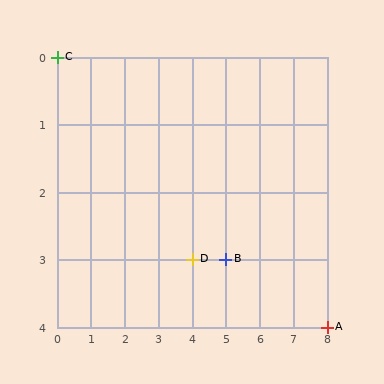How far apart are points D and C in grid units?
Points D and C are 4 columns and 3 rows apart (about 5.0 grid units diagonally).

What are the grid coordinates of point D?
Point D is at grid coordinates (4, 3).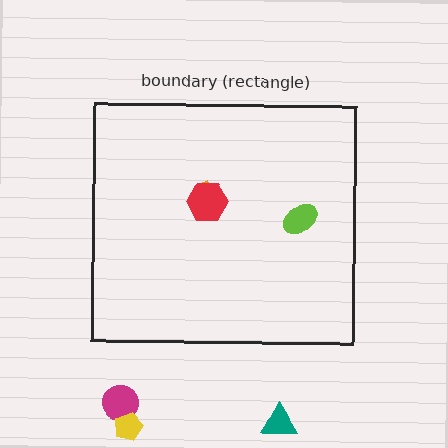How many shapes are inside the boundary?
3 inside, 3 outside.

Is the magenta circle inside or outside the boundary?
Outside.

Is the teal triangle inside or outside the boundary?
Outside.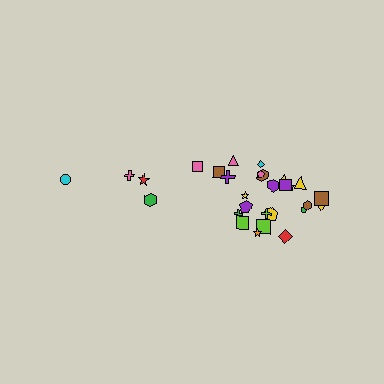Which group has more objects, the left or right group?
The right group.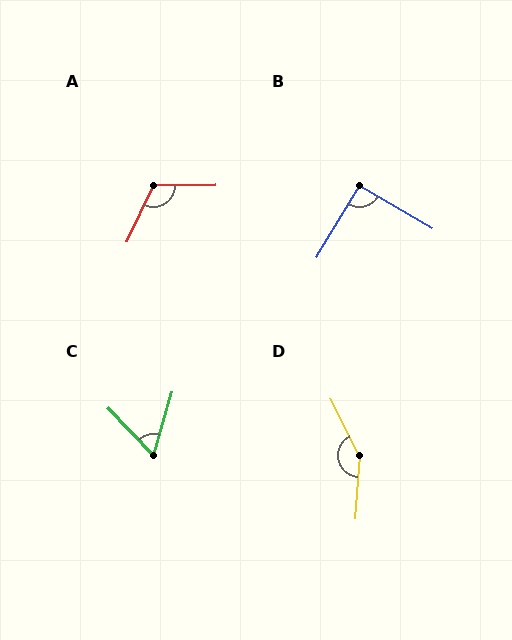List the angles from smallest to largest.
C (60°), B (90°), A (116°), D (150°).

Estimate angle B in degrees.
Approximately 90 degrees.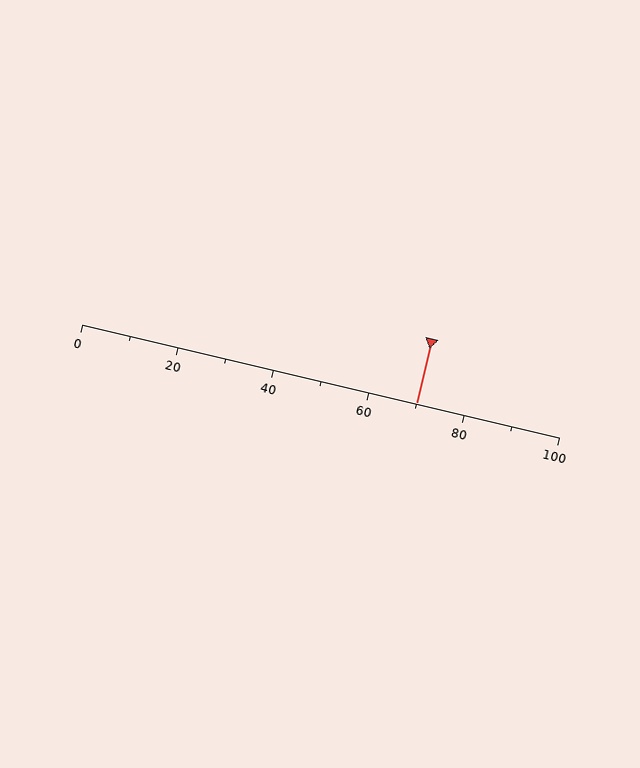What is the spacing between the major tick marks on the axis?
The major ticks are spaced 20 apart.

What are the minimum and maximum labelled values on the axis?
The axis runs from 0 to 100.